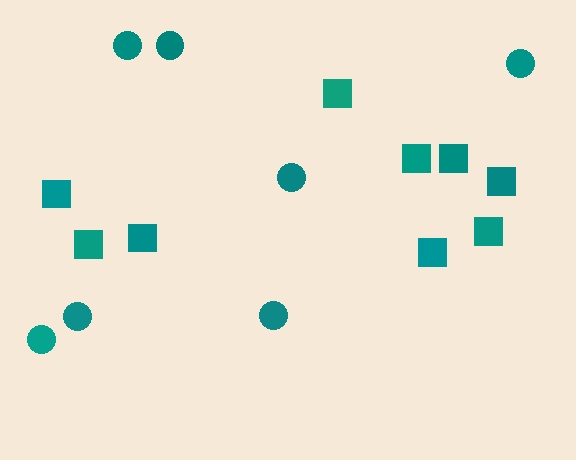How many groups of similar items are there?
There are 2 groups: one group of circles (7) and one group of squares (9).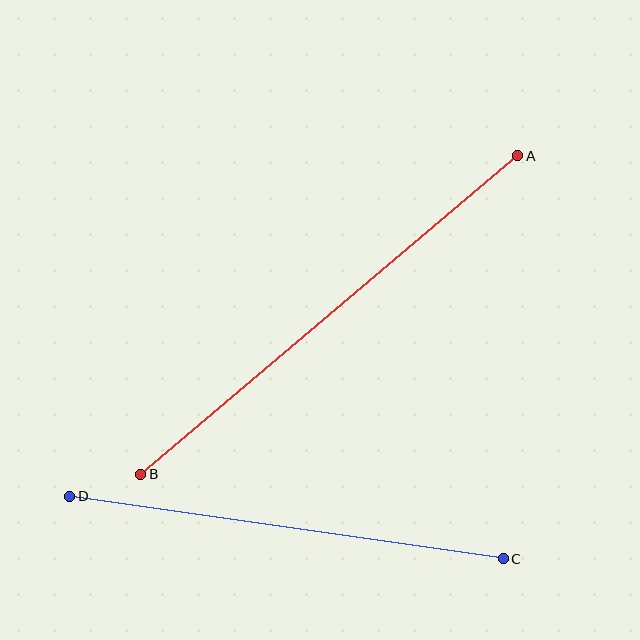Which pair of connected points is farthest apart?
Points A and B are farthest apart.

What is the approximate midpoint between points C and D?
The midpoint is at approximately (287, 527) pixels.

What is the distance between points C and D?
The distance is approximately 438 pixels.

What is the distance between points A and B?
The distance is approximately 493 pixels.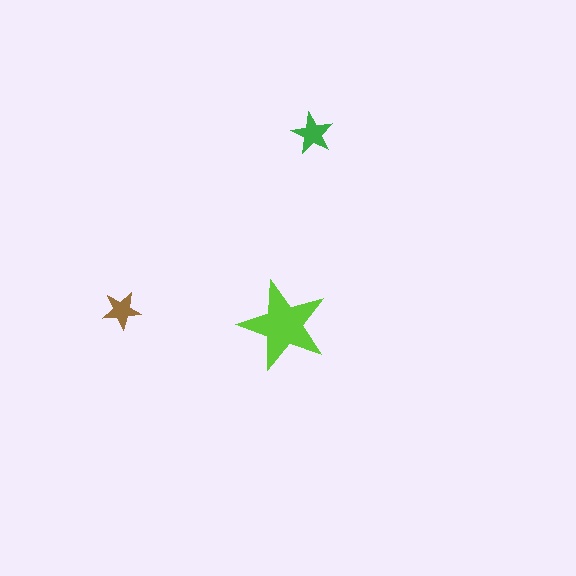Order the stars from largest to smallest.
the lime one, the green one, the brown one.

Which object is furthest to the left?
The brown star is leftmost.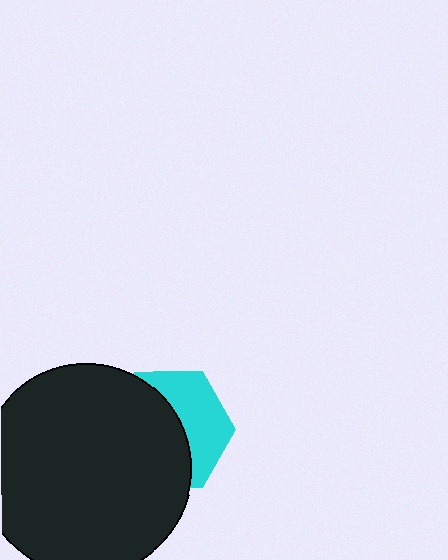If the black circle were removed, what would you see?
You would see the complete cyan hexagon.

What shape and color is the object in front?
The object in front is a black circle.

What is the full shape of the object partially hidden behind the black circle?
The partially hidden object is a cyan hexagon.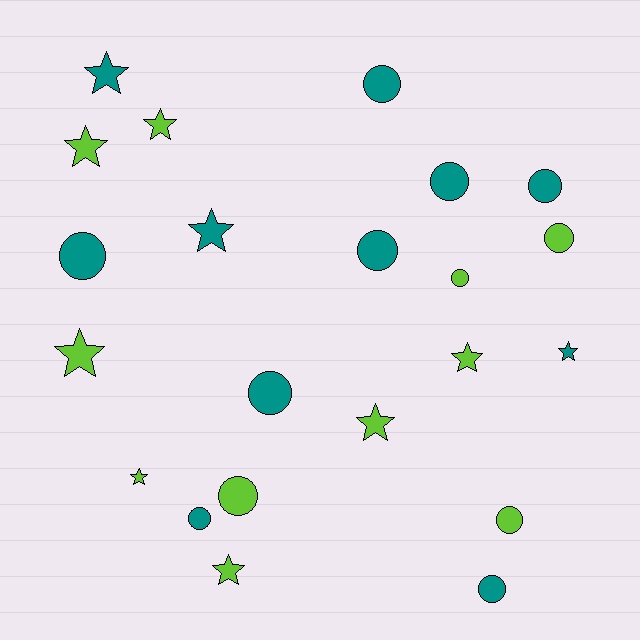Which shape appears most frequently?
Circle, with 12 objects.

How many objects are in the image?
There are 22 objects.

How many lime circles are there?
There are 4 lime circles.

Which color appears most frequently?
Teal, with 11 objects.